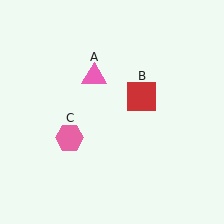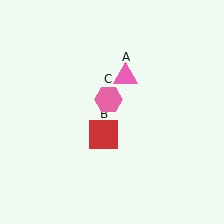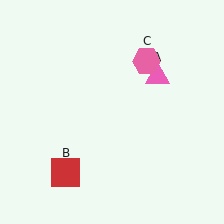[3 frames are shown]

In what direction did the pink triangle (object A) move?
The pink triangle (object A) moved right.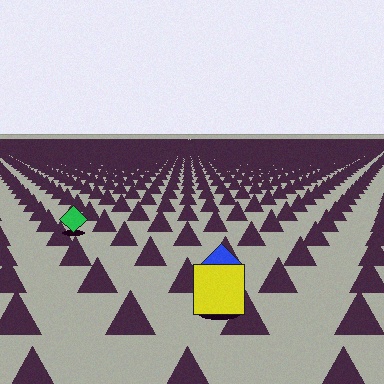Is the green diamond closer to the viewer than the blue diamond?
No. The blue diamond is closer — you can tell from the texture gradient: the ground texture is coarser near it.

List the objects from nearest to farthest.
From nearest to farthest: the yellow square, the blue diamond, the green diamond.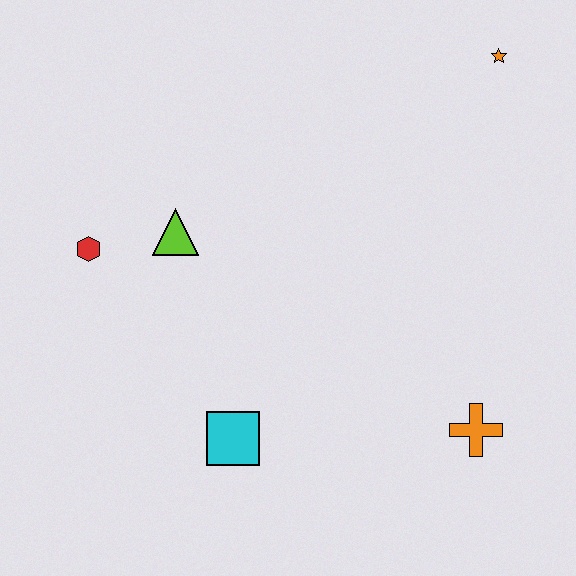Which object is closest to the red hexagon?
The lime triangle is closest to the red hexagon.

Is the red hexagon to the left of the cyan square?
Yes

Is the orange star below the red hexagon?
No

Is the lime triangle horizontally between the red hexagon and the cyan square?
Yes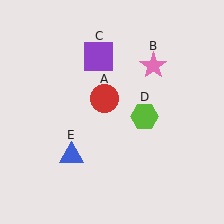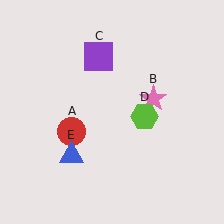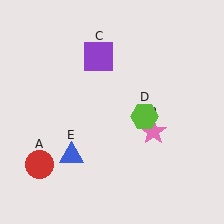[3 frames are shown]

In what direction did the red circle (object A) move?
The red circle (object A) moved down and to the left.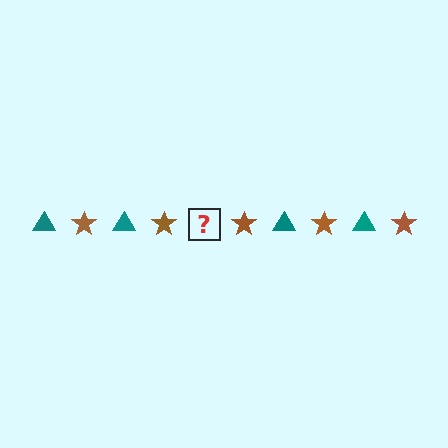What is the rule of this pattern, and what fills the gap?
The rule is that the pattern alternates between teal triangle and brown star. The gap should be filled with a teal triangle.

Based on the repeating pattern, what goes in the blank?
The blank should be a teal triangle.